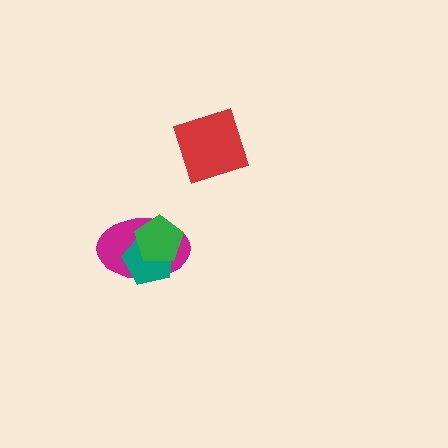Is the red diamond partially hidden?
No, no other shape covers it.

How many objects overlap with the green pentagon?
2 objects overlap with the green pentagon.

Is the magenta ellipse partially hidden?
Yes, it is partially covered by another shape.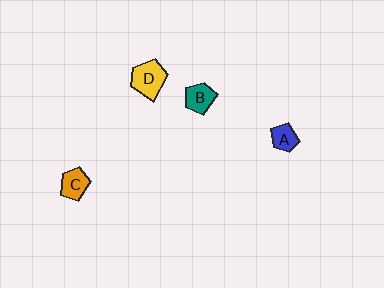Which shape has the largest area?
Shape D (yellow).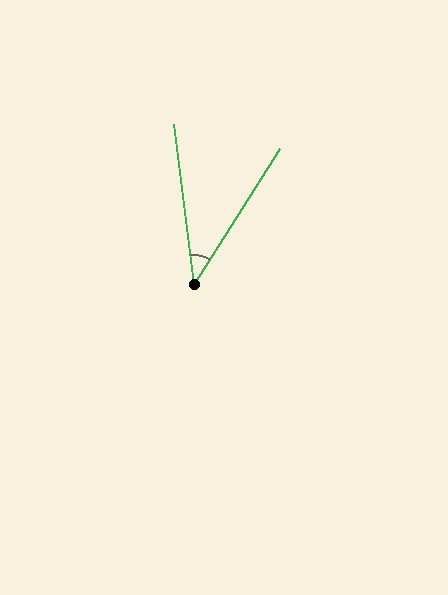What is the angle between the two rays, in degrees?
Approximately 40 degrees.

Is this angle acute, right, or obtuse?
It is acute.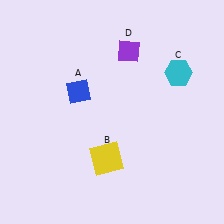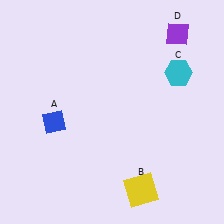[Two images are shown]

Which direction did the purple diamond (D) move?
The purple diamond (D) moved right.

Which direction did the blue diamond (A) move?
The blue diamond (A) moved down.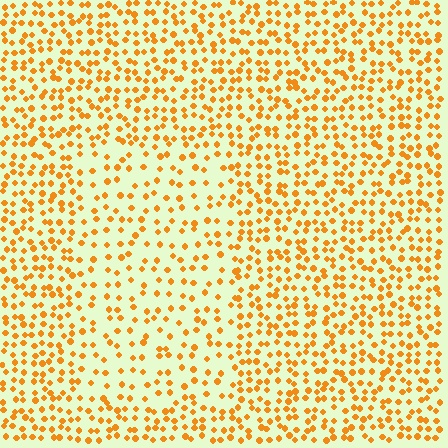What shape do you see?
I see a rectangle.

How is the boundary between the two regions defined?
The boundary is defined by a change in element density (approximately 1.8x ratio). All elements are the same color, size, and shape.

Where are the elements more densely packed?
The elements are more densely packed outside the rectangle boundary.